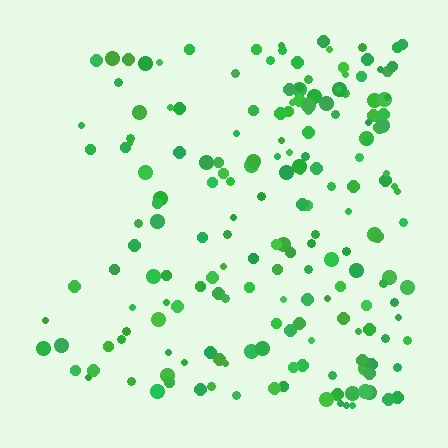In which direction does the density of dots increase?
From left to right, with the right side densest.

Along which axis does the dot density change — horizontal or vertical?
Horizontal.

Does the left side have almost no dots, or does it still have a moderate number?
Still a moderate number, just noticeably fewer than the right.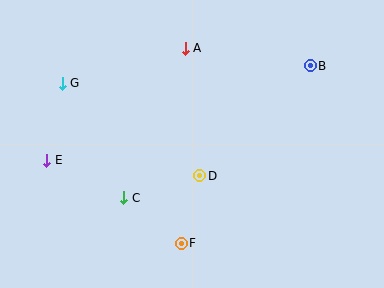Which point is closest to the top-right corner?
Point B is closest to the top-right corner.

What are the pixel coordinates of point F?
Point F is at (181, 243).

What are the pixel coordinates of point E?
Point E is at (47, 160).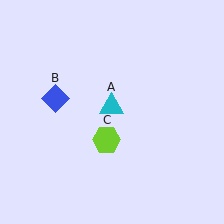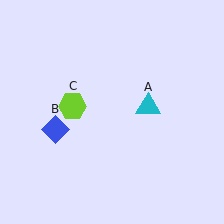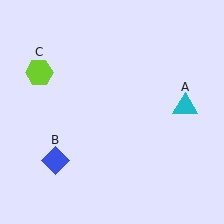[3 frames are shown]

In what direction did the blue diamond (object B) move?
The blue diamond (object B) moved down.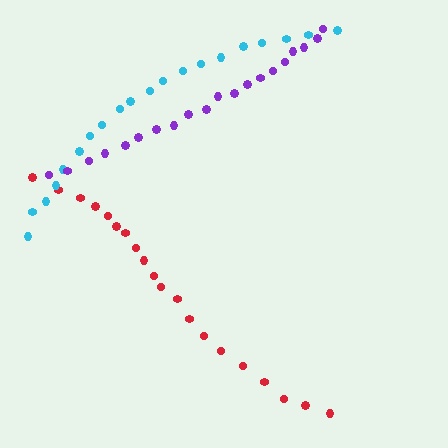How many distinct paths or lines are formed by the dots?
There are 3 distinct paths.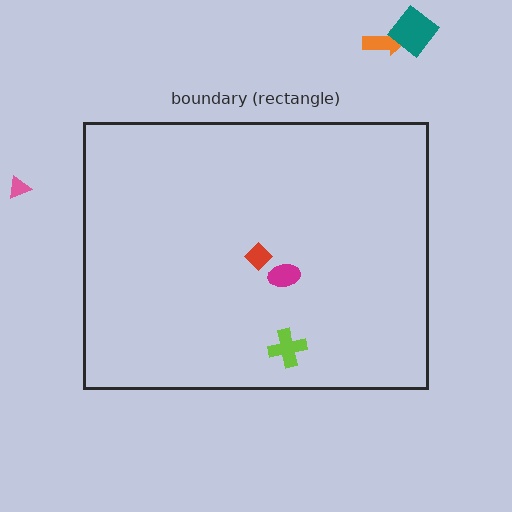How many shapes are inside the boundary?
3 inside, 3 outside.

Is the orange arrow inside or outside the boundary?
Outside.